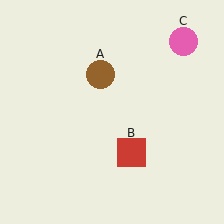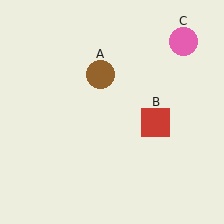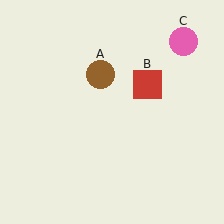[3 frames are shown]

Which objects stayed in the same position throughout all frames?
Brown circle (object A) and pink circle (object C) remained stationary.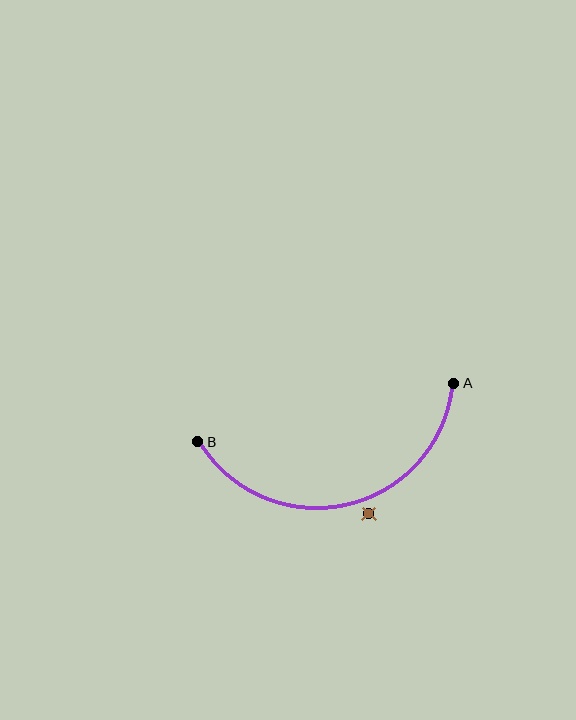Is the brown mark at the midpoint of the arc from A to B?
No — the brown mark does not lie on the arc at all. It sits slightly outside the curve.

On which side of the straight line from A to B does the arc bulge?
The arc bulges below the straight line connecting A and B.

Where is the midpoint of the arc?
The arc midpoint is the point on the curve farthest from the straight line joining A and B. It sits below that line.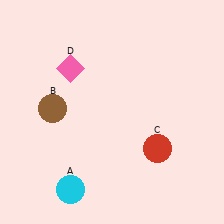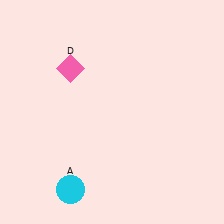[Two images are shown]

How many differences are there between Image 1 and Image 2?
There are 2 differences between the two images.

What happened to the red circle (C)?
The red circle (C) was removed in Image 2. It was in the bottom-right area of Image 1.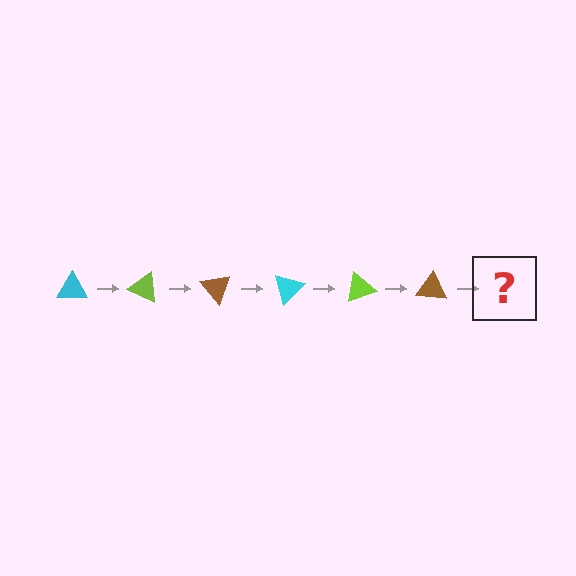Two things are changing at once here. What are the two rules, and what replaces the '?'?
The two rules are that it rotates 25 degrees each step and the color cycles through cyan, lime, and brown. The '?' should be a cyan triangle, rotated 150 degrees from the start.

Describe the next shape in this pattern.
It should be a cyan triangle, rotated 150 degrees from the start.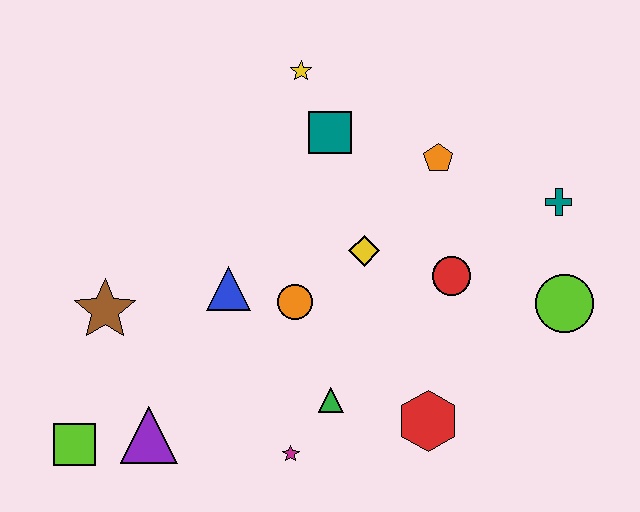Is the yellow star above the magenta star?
Yes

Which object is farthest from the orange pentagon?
The lime square is farthest from the orange pentagon.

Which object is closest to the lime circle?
The teal cross is closest to the lime circle.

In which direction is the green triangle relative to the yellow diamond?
The green triangle is below the yellow diamond.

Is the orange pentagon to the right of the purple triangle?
Yes